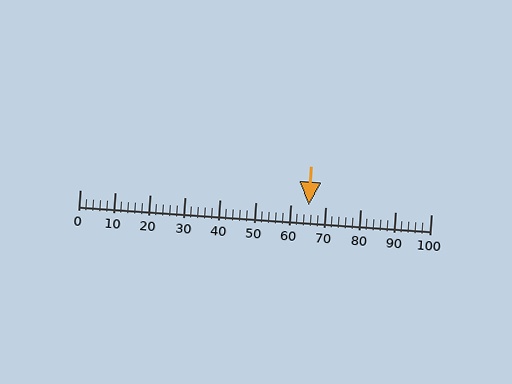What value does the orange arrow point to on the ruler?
The orange arrow points to approximately 65.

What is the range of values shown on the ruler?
The ruler shows values from 0 to 100.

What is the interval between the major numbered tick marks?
The major tick marks are spaced 10 units apart.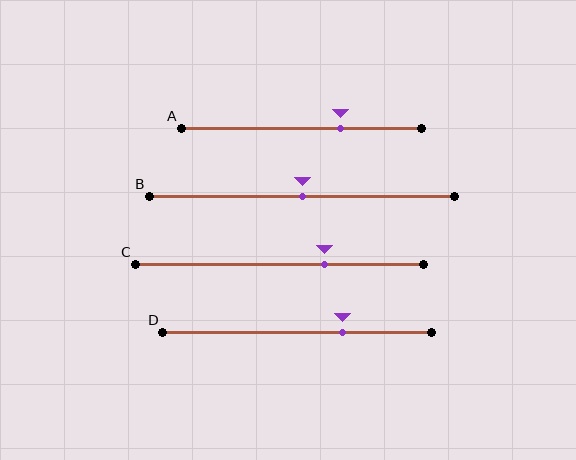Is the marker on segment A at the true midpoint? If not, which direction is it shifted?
No, the marker on segment A is shifted to the right by about 16% of the segment length.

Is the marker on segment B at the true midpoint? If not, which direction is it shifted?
Yes, the marker on segment B is at the true midpoint.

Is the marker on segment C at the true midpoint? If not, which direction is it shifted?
No, the marker on segment C is shifted to the right by about 16% of the segment length.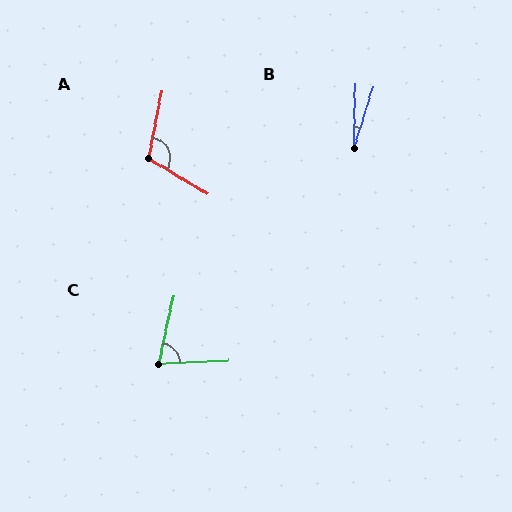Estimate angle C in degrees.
Approximately 74 degrees.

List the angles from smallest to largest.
B (17°), C (74°), A (109°).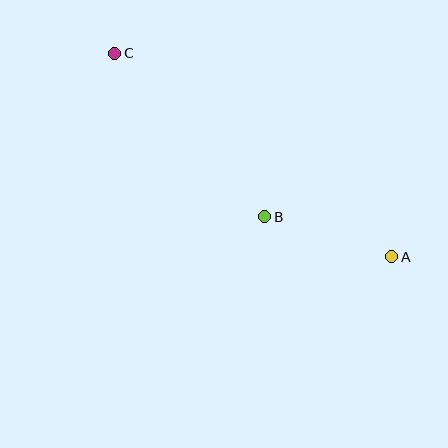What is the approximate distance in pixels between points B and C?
The distance between B and C is approximately 222 pixels.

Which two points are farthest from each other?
Points A and C are farthest from each other.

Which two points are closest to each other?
Points A and B are closest to each other.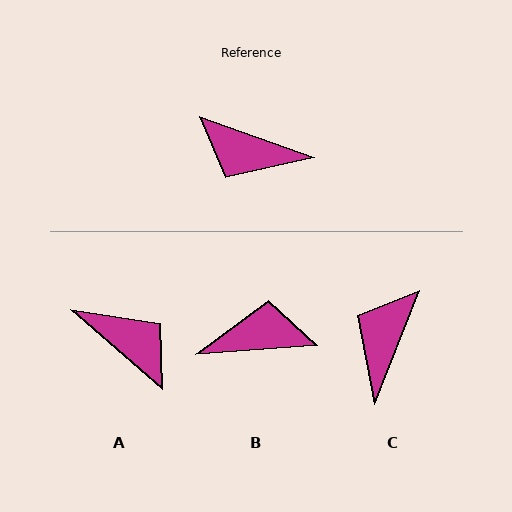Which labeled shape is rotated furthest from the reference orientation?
A, about 159 degrees away.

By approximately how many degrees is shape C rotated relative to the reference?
Approximately 92 degrees clockwise.